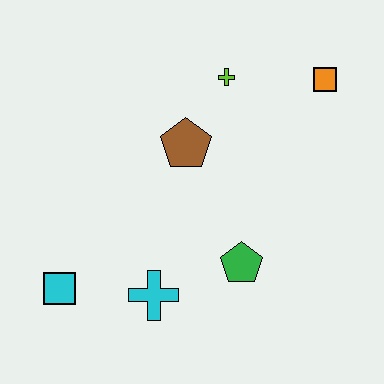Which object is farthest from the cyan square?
The orange square is farthest from the cyan square.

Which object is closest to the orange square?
The lime cross is closest to the orange square.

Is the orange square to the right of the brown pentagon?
Yes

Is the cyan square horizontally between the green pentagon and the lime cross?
No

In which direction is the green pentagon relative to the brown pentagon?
The green pentagon is below the brown pentagon.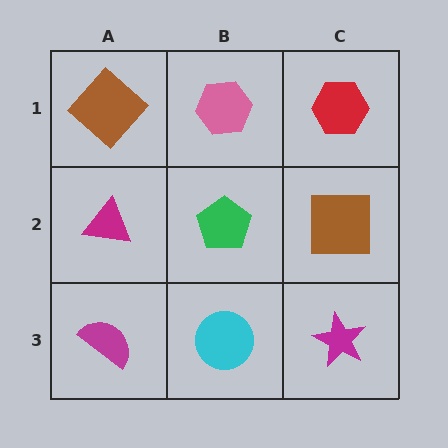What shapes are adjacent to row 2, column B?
A pink hexagon (row 1, column B), a cyan circle (row 3, column B), a magenta triangle (row 2, column A), a brown square (row 2, column C).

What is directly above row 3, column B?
A green pentagon.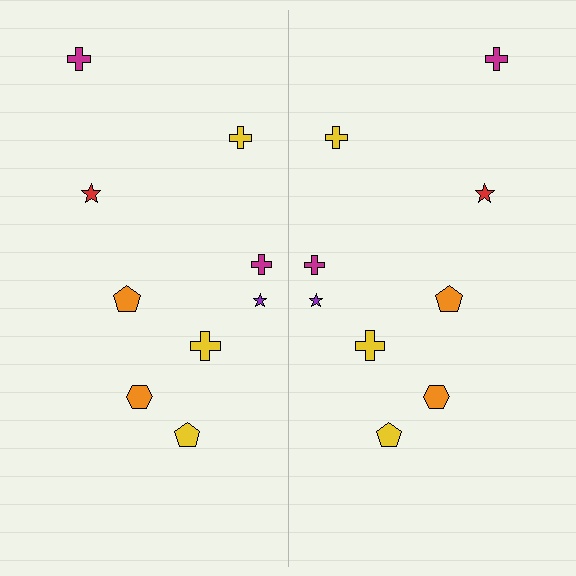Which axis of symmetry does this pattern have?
The pattern has a vertical axis of symmetry running through the center of the image.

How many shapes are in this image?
There are 18 shapes in this image.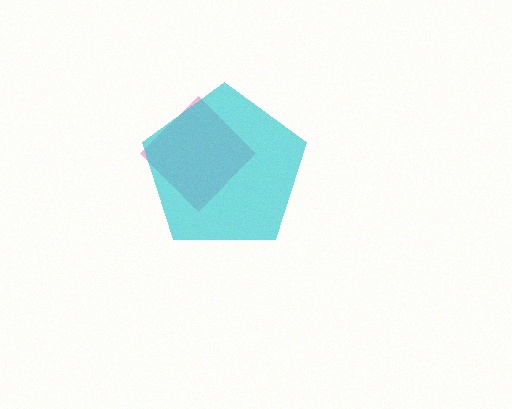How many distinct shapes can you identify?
There are 2 distinct shapes: a pink diamond, a cyan pentagon.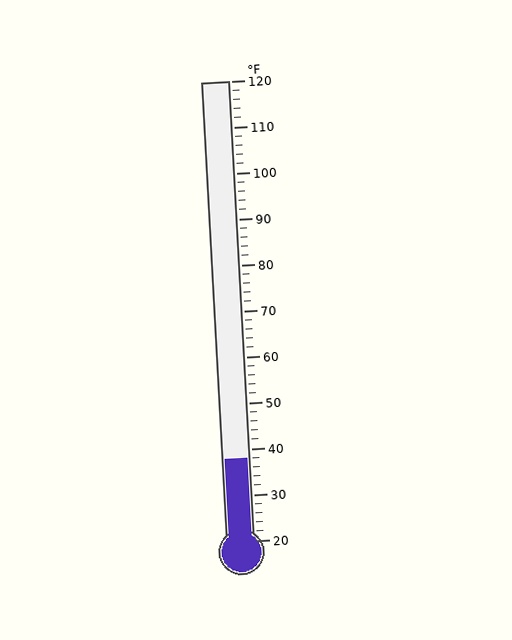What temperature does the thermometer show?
The thermometer shows approximately 38°F.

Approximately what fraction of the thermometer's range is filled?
The thermometer is filled to approximately 20% of its range.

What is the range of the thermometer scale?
The thermometer scale ranges from 20°F to 120°F.